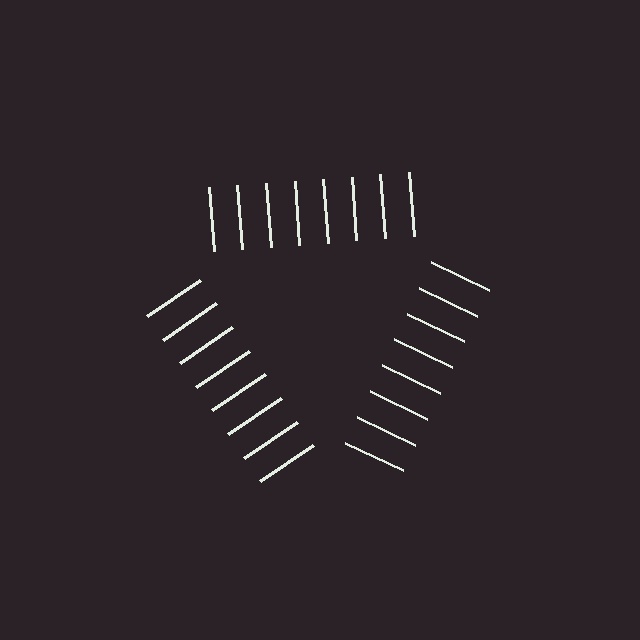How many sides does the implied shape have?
3 sides — the line-ends trace a triangle.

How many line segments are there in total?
24 — 8 along each of the 3 edges.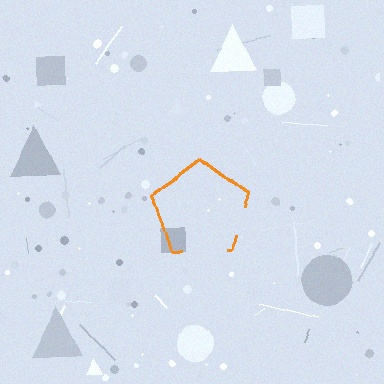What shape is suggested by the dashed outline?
The dashed outline suggests a pentagon.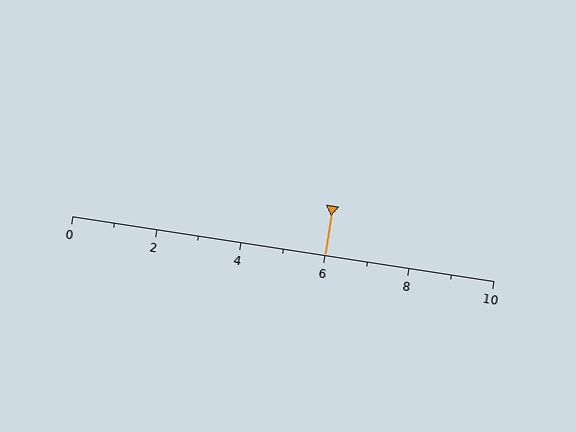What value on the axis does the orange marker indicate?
The marker indicates approximately 6.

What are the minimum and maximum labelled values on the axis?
The axis runs from 0 to 10.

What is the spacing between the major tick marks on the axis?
The major ticks are spaced 2 apart.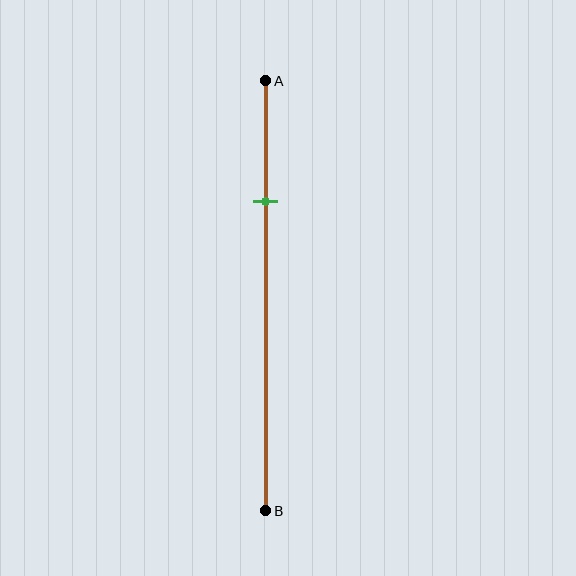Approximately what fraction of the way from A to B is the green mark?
The green mark is approximately 30% of the way from A to B.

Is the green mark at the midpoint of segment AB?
No, the mark is at about 30% from A, not at the 50% midpoint.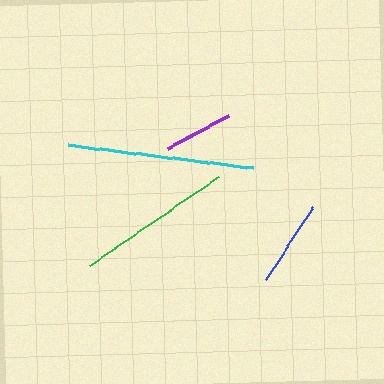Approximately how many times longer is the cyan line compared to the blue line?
The cyan line is approximately 2.1 times the length of the blue line.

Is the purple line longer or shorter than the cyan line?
The cyan line is longer than the purple line.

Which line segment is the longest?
The cyan line is the longest at approximately 187 pixels.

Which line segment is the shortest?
The purple line is the shortest at approximately 69 pixels.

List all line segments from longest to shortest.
From longest to shortest: cyan, green, blue, purple.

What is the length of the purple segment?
The purple segment is approximately 69 pixels long.